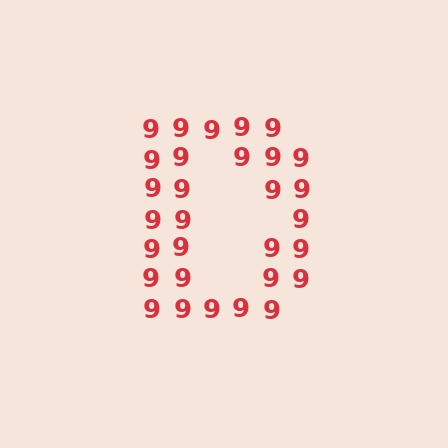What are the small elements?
The small elements are digit 9's.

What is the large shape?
The large shape is the letter D.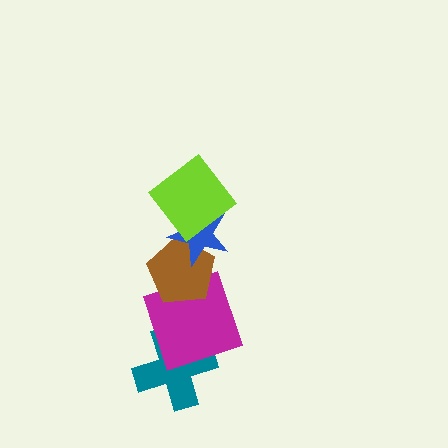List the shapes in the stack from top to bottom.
From top to bottom: the lime diamond, the blue star, the brown pentagon, the magenta square, the teal cross.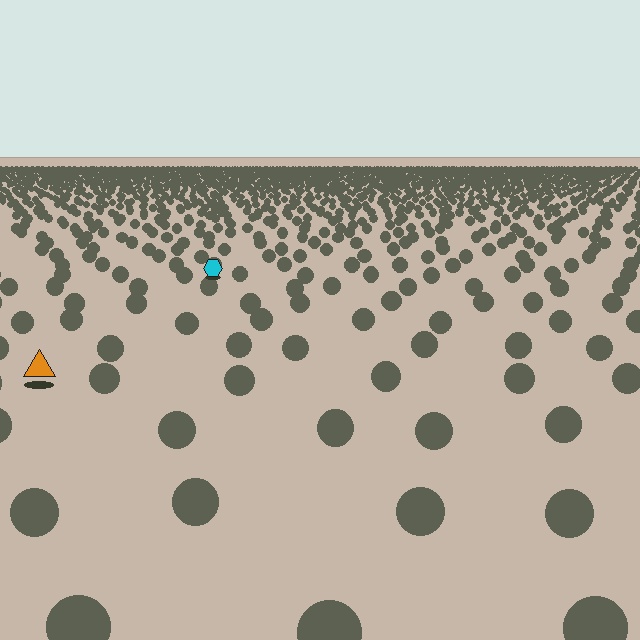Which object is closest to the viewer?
The orange triangle is closest. The texture marks near it are larger and more spread out.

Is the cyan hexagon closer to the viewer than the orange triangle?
No. The orange triangle is closer — you can tell from the texture gradient: the ground texture is coarser near it.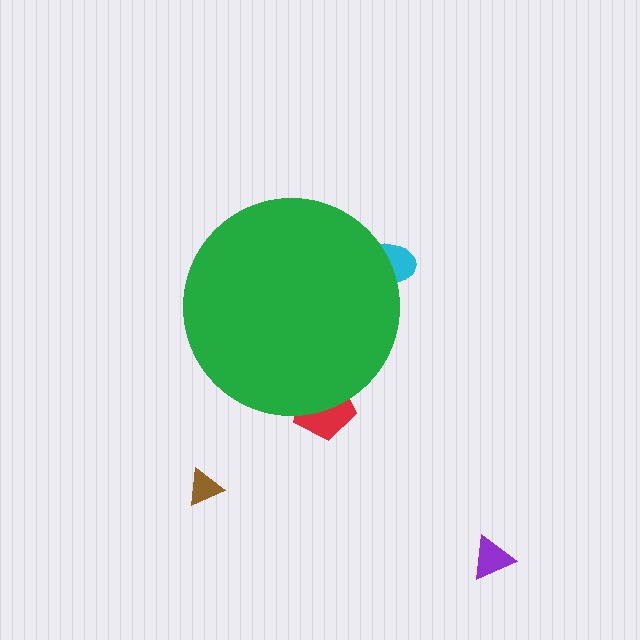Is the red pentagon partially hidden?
Yes, the red pentagon is partially hidden behind the green circle.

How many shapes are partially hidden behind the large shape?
2 shapes are partially hidden.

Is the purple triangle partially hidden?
No, the purple triangle is fully visible.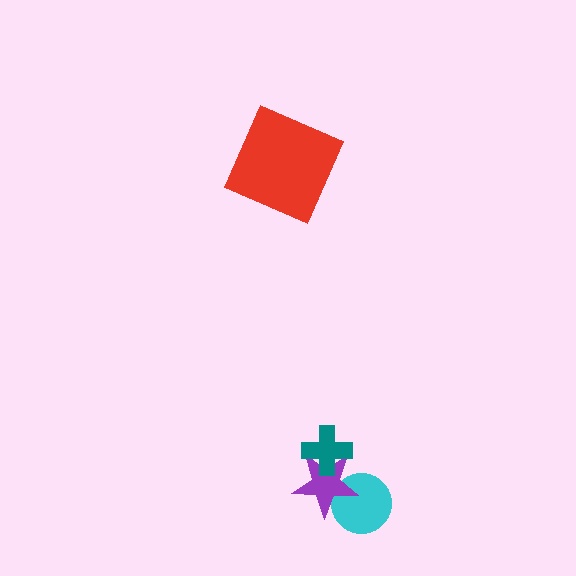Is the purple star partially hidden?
Yes, it is partially covered by another shape.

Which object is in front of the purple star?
The teal cross is in front of the purple star.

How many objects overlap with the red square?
0 objects overlap with the red square.